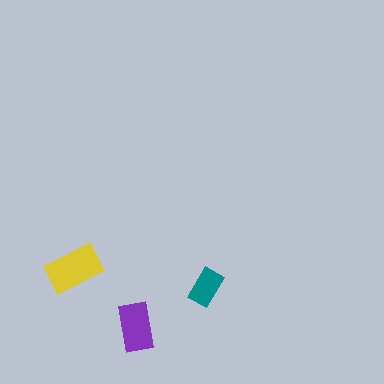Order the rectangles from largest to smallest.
the yellow one, the purple one, the teal one.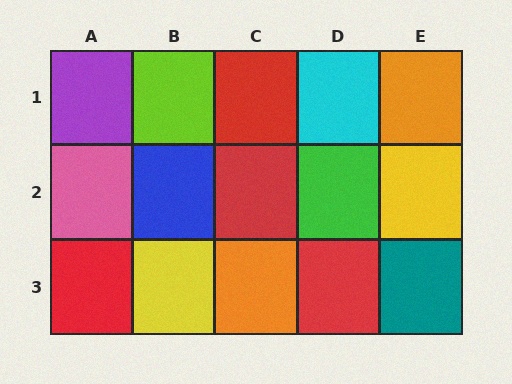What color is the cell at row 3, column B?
Yellow.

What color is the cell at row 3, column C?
Orange.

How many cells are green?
1 cell is green.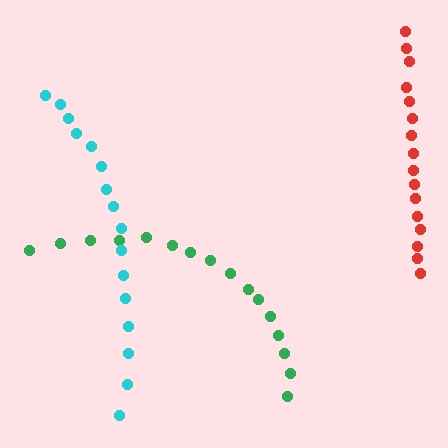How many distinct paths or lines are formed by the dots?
There are 3 distinct paths.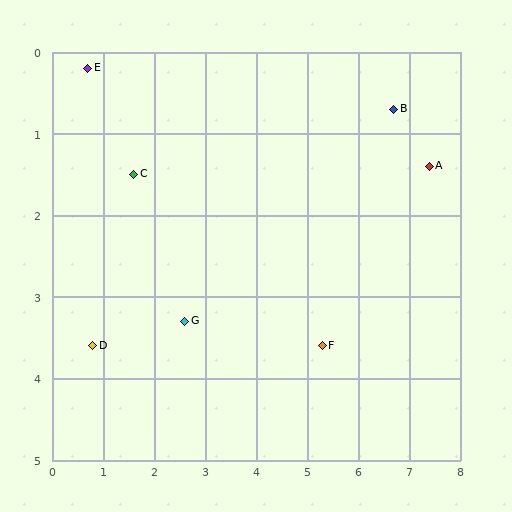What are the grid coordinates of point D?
Point D is at approximately (0.8, 3.6).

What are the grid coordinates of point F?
Point F is at approximately (5.3, 3.6).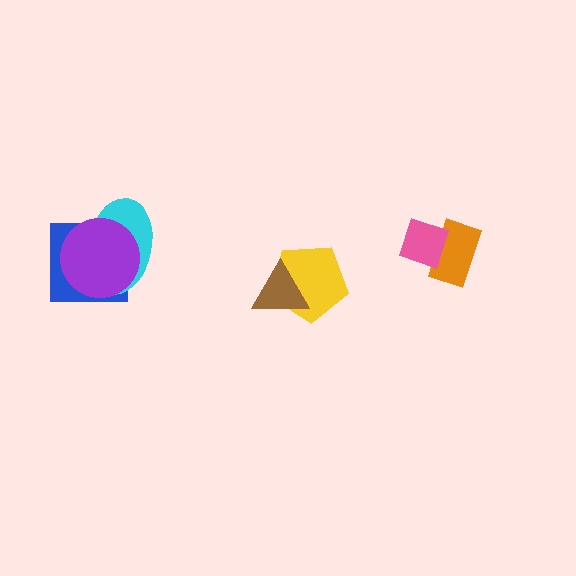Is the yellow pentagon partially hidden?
Yes, it is partially covered by another shape.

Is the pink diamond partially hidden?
No, no other shape covers it.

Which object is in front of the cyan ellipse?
The purple circle is in front of the cyan ellipse.